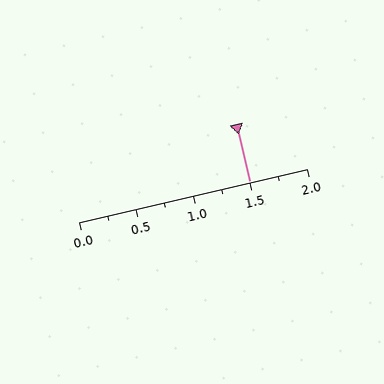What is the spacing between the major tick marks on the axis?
The major ticks are spaced 0.5 apart.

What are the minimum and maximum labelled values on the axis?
The axis runs from 0.0 to 2.0.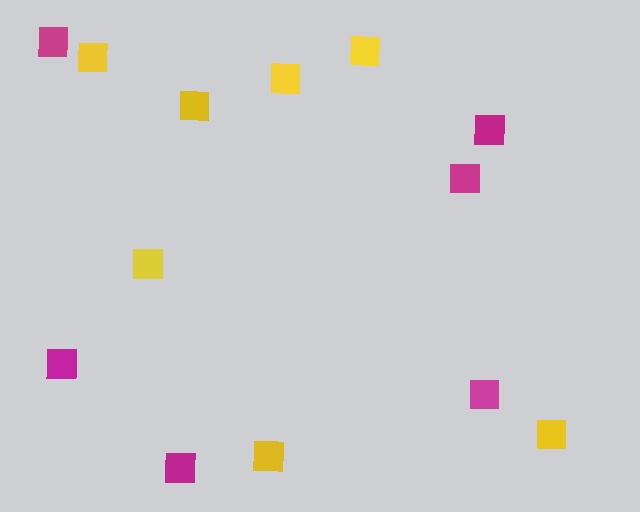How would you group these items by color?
There are 2 groups: one group of magenta squares (6) and one group of yellow squares (7).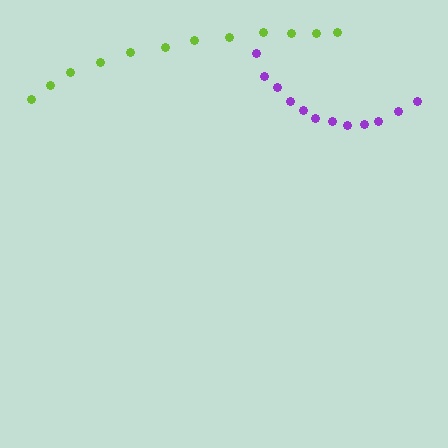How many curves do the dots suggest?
There are 2 distinct paths.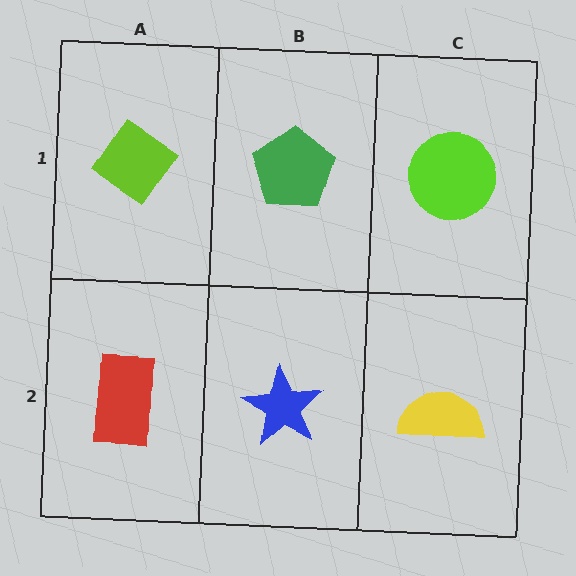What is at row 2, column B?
A blue star.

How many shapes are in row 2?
3 shapes.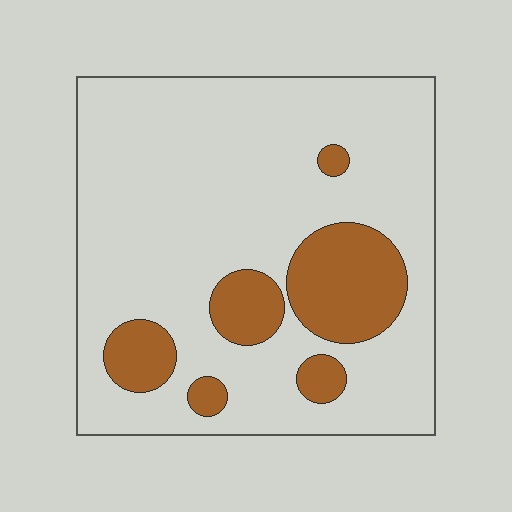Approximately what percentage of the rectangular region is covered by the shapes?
Approximately 20%.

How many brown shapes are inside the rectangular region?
6.